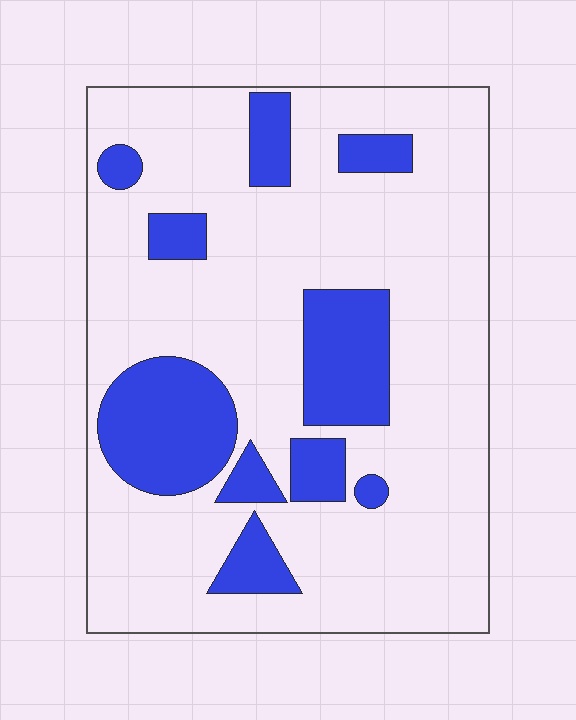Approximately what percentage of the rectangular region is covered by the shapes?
Approximately 20%.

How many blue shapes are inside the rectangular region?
10.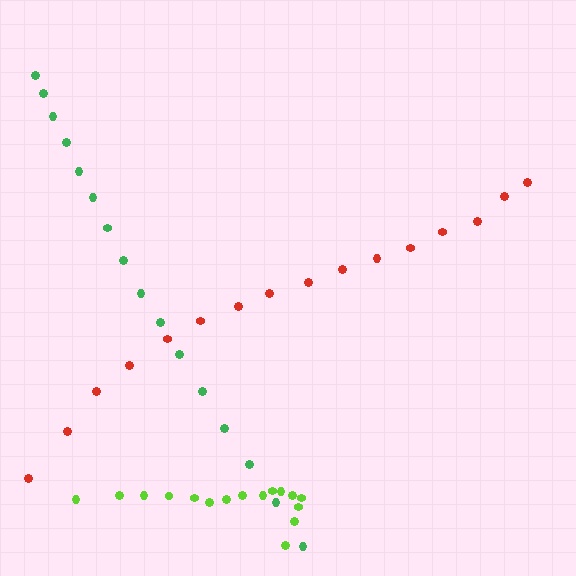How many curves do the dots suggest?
There are 3 distinct paths.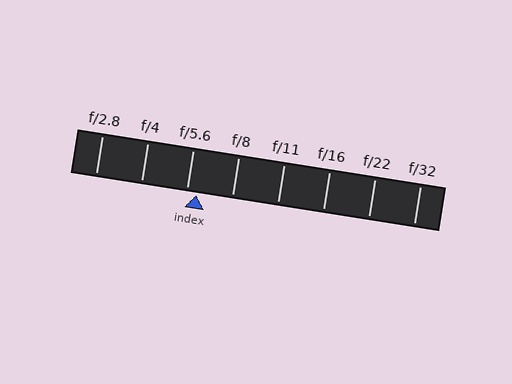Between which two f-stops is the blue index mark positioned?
The index mark is between f/5.6 and f/8.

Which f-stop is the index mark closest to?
The index mark is closest to f/5.6.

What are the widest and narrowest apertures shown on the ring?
The widest aperture shown is f/2.8 and the narrowest is f/32.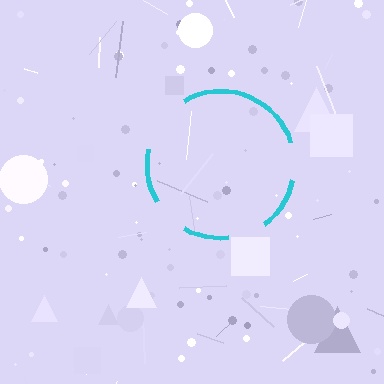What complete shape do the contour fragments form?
The contour fragments form a circle.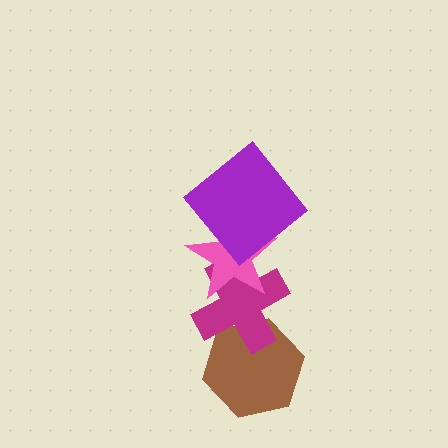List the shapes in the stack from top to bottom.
From top to bottom: the purple diamond, the pink star, the magenta cross, the brown hexagon.